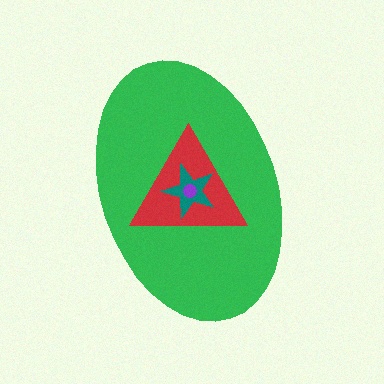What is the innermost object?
The purple circle.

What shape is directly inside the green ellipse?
The red triangle.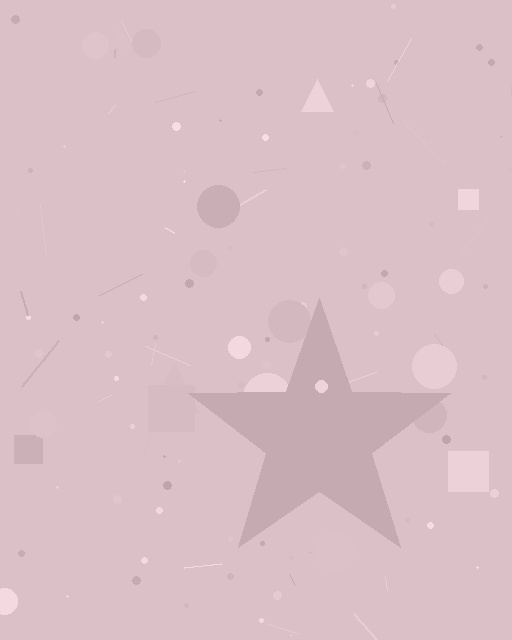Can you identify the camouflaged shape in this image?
The camouflaged shape is a star.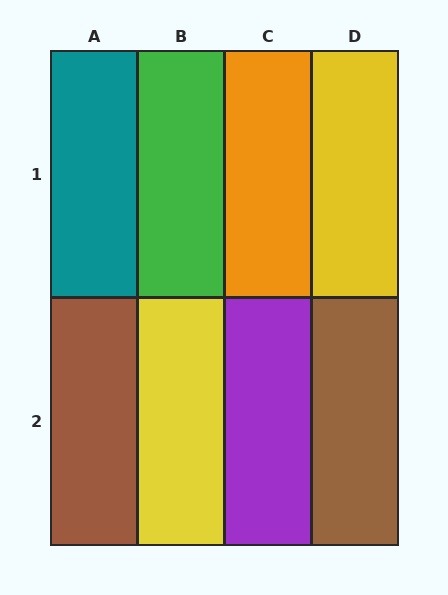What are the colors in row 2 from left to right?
Brown, yellow, purple, brown.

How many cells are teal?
1 cell is teal.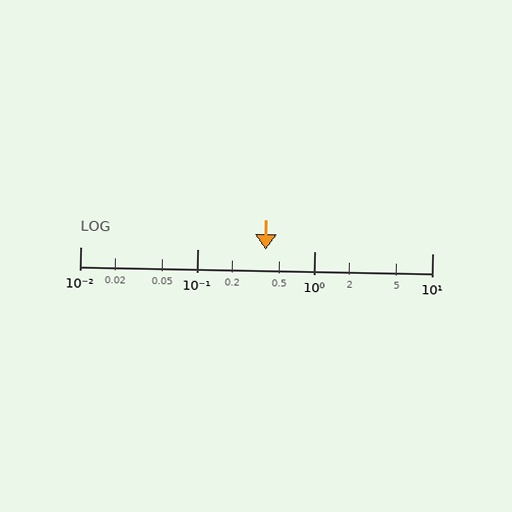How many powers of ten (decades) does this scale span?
The scale spans 3 decades, from 0.01 to 10.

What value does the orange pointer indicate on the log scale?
The pointer indicates approximately 0.38.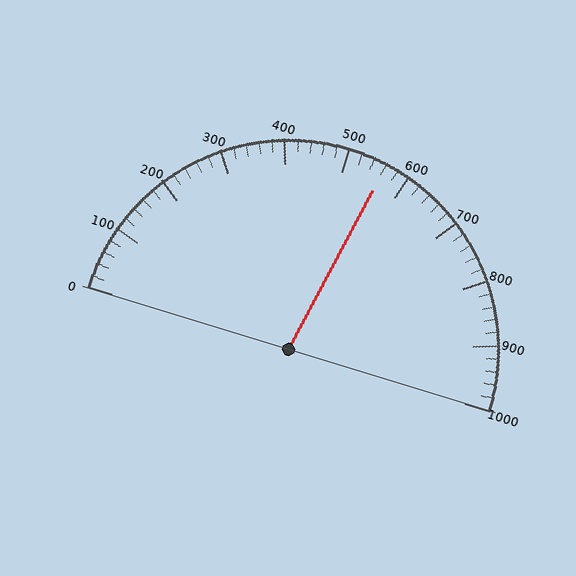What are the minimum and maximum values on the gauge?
The gauge ranges from 0 to 1000.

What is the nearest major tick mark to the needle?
The nearest major tick mark is 600.